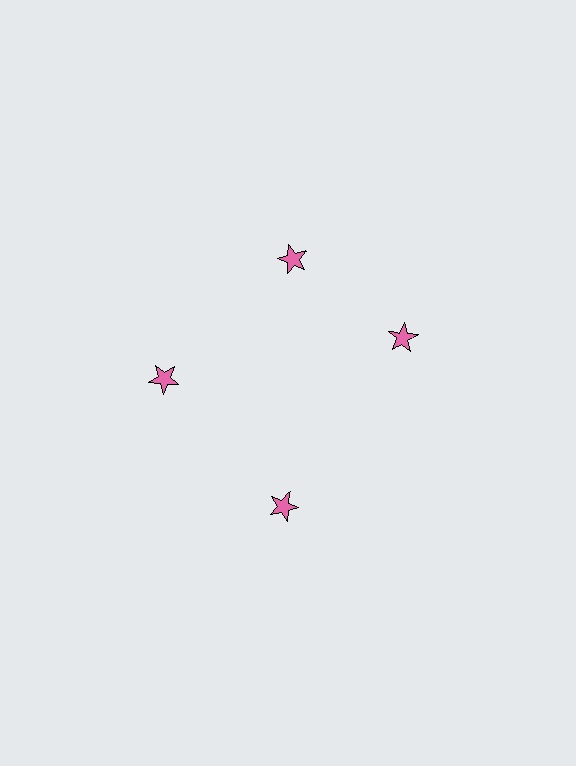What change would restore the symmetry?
The symmetry would be restored by rotating it back into even spacing with its neighbors so that all 4 stars sit at equal angles and equal distance from the center.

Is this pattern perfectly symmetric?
No. The 4 pink stars are arranged in a ring, but one element near the 3 o'clock position is rotated out of alignment along the ring, breaking the 4-fold rotational symmetry.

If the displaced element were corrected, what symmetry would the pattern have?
It would have 4-fold rotational symmetry — the pattern would map onto itself every 90 degrees.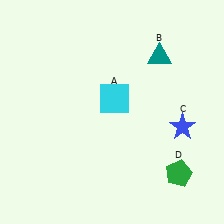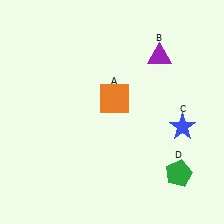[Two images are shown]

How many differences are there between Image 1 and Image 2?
There are 2 differences between the two images.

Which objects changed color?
A changed from cyan to orange. B changed from teal to purple.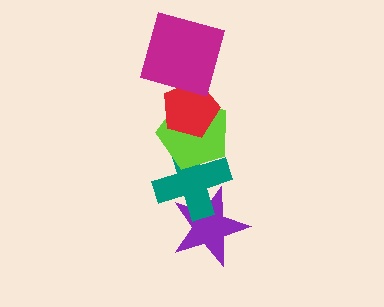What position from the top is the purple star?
The purple star is 5th from the top.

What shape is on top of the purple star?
The teal cross is on top of the purple star.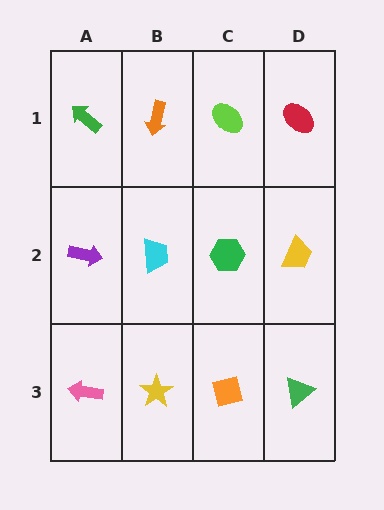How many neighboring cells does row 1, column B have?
3.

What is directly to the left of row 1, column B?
A green arrow.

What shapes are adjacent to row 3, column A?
A purple arrow (row 2, column A), a yellow star (row 3, column B).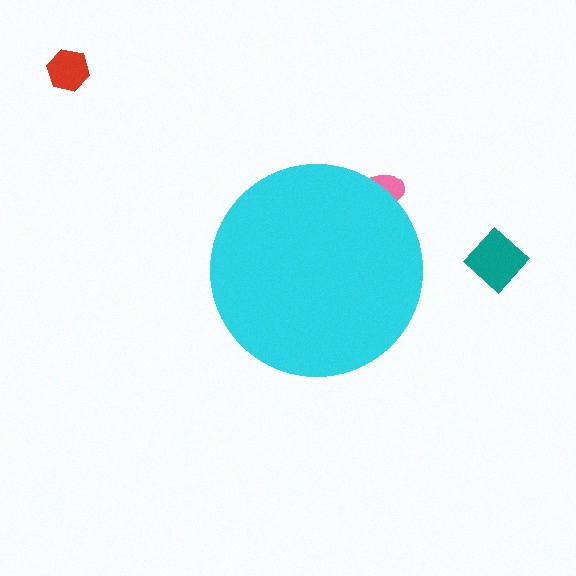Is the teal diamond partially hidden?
No, the teal diamond is fully visible.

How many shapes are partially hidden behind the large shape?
1 shape is partially hidden.